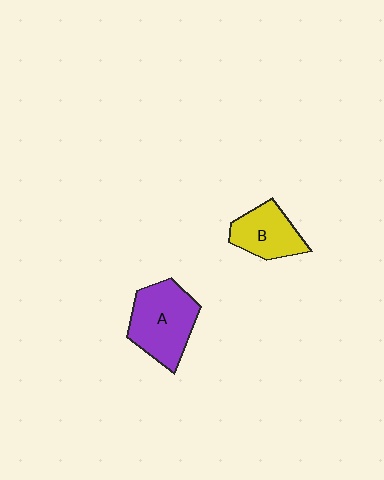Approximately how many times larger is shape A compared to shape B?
Approximately 1.4 times.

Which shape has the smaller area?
Shape B (yellow).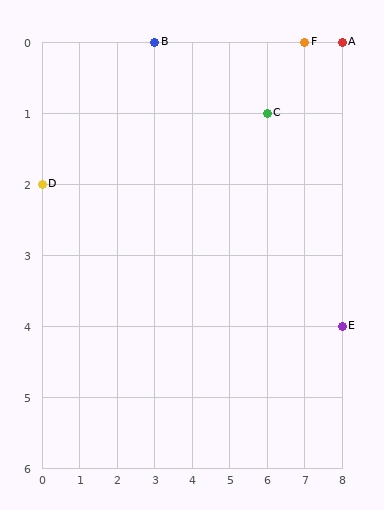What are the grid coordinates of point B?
Point B is at grid coordinates (3, 0).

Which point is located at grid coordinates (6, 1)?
Point C is at (6, 1).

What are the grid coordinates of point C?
Point C is at grid coordinates (6, 1).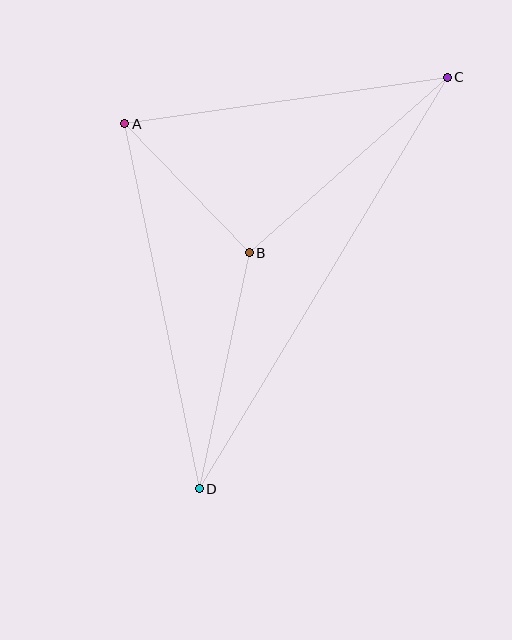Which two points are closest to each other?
Points A and B are closest to each other.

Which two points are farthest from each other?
Points C and D are farthest from each other.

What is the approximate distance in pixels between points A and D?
The distance between A and D is approximately 373 pixels.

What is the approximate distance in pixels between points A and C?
The distance between A and C is approximately 326 pixels.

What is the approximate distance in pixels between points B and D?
The distance between B and D is approximately 241 pixels.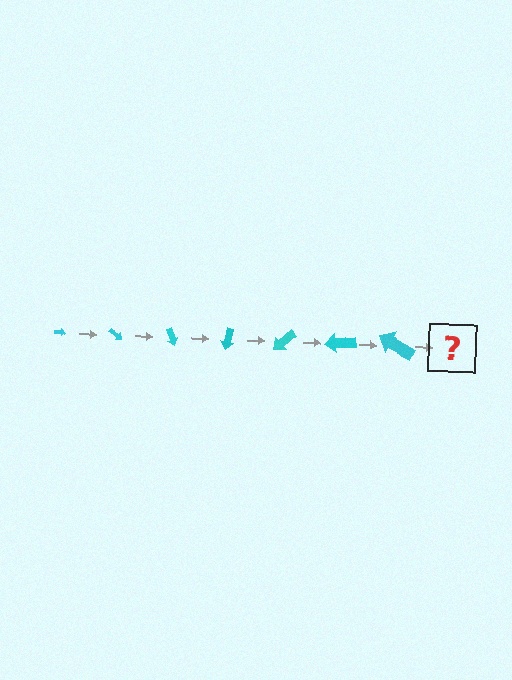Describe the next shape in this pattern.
It should be an arrow, larger than the previous one and rotated 245 degrees from the start.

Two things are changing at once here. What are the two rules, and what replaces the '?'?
The two rules are that the arrow grows larger each step and it rotates 35 degrees each step. The '?' should be an arrow, larger than the previous one and rotated 245 degrees from the start.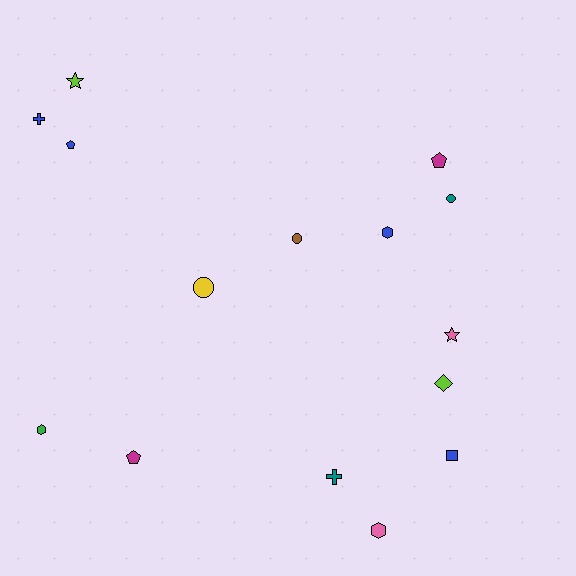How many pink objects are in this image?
There are 2 pink objects.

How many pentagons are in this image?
There are 3 pentagons.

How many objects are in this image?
There are 15 objects.